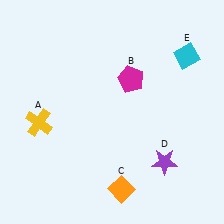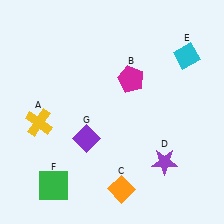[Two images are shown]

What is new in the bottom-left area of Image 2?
A green square (F) was added in the bottom-left area of Image 2.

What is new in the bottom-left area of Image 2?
A purple diamond (G) was added in the bottom-left area of Image 2.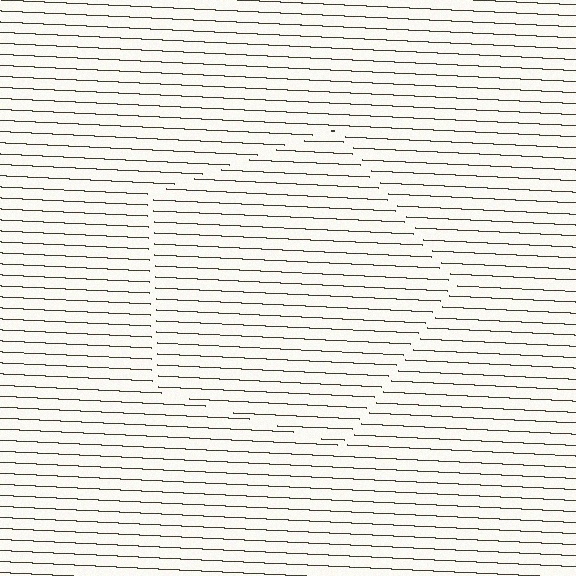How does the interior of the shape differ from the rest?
The interior of the shape contains the same grating, shifted by half a period — the contour is defined by the phase discontinuity where line-ends from the inner and outer gratings abut.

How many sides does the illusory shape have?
5 sides — the line-ends trace a pentagon.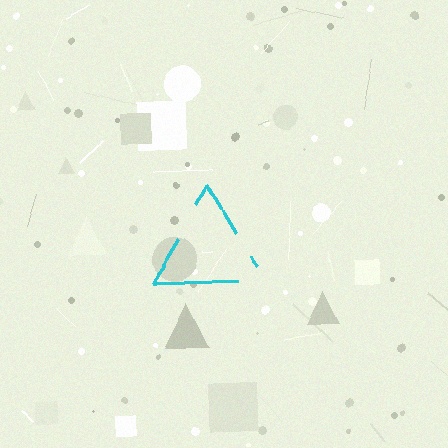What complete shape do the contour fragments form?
The contour fragments form a triangle.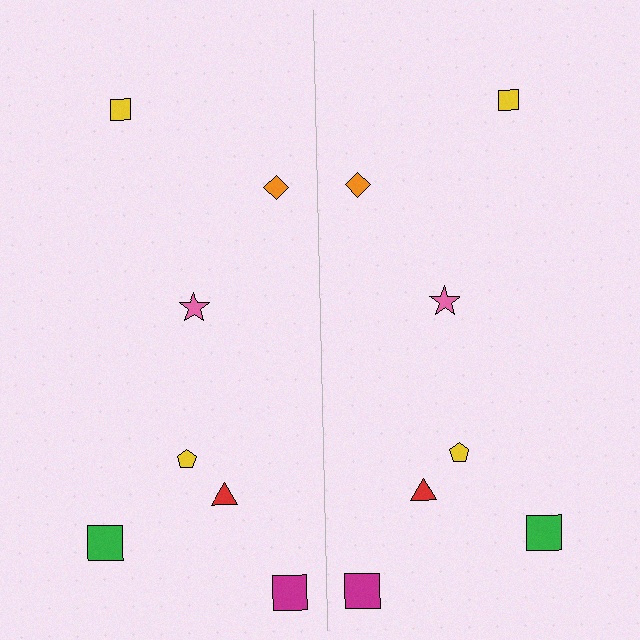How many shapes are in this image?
There are 14 shapes in this image.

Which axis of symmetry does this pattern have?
The pattern has a vertical axis of symmetry running through the center of the image.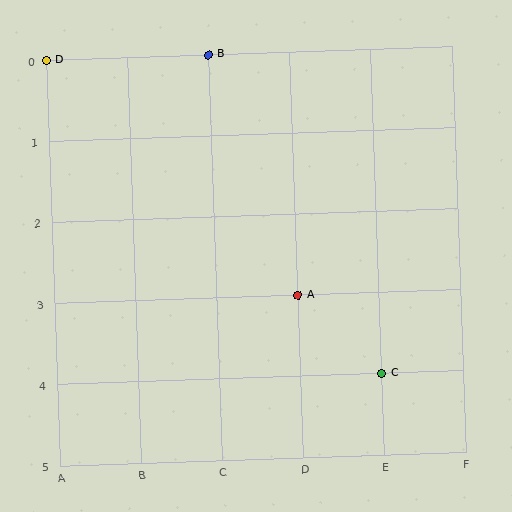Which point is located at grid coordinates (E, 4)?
Point C is at (E, 4).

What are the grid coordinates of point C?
Point C is at grid coordinates (E, 4).